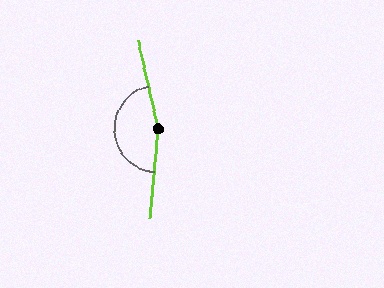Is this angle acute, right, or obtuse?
It is obtuse.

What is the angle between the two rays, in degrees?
Approximately 162 degrees.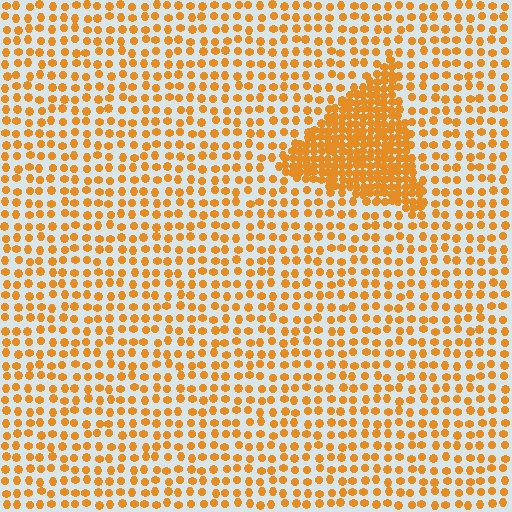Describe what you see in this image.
The image contains small orange elements arranged at two different densities. A triangle-shaped region is visible where the elements are more densely packed than the surrounding area.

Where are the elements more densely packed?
The elements are more densely packed inside the triangle boundary.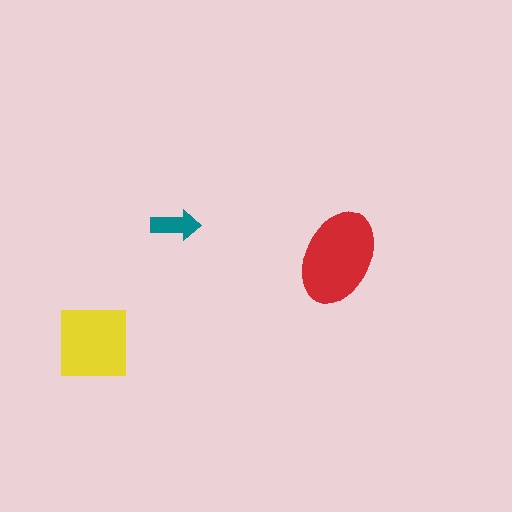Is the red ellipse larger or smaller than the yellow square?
Larger.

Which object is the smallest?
The teal arrow.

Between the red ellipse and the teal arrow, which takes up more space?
The red ellipse.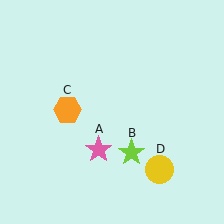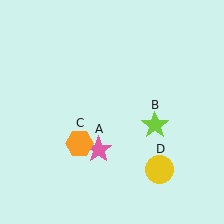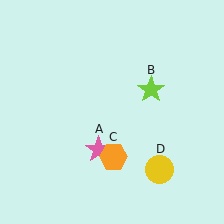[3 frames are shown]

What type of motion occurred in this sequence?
The lime star (object B), orange hexagon (object C) rotated counterclockwise around the center of the scene.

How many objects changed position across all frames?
2 objects changed position: lime star (object B), orange hexagon (object C).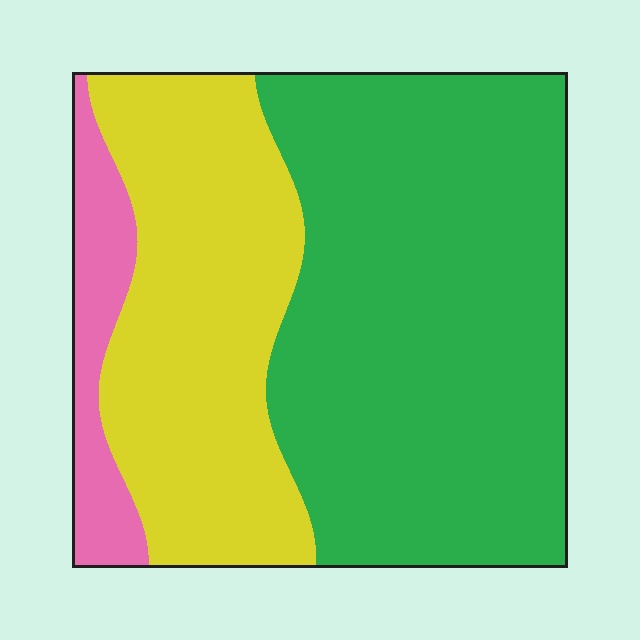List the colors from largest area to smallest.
From largest to smallest: green, yellow, pink.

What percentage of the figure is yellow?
Yellow takes up about one third (1/3) of the figure.